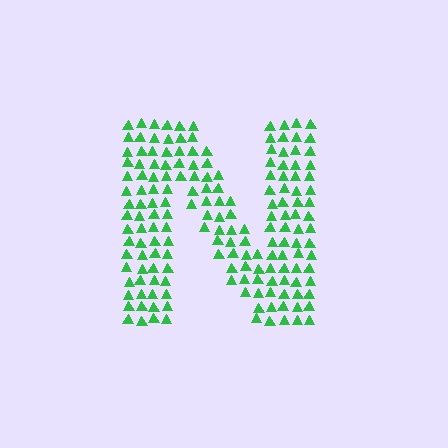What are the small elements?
The small elements are triangles.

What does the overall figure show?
The overall figure shows the letter N.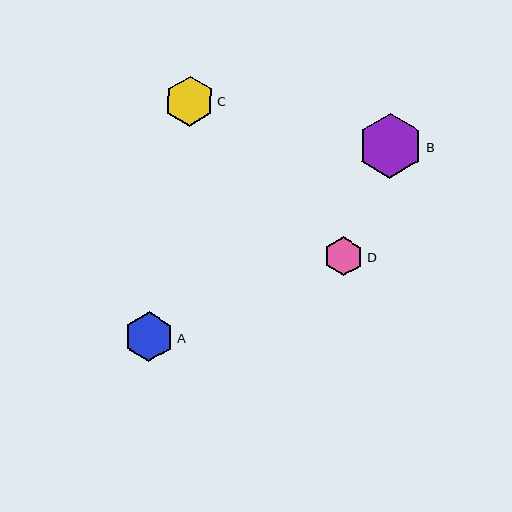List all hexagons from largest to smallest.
From largest to smallest: B, C, A, D.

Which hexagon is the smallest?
Hexagon D is the smallest with a size of approximately 39 pixels.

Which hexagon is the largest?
Hexagon B is the largest with a size of approximately 65 pixels.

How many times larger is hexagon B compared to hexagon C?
Hexagon B is approximately 1.3 times the size of hexagon C.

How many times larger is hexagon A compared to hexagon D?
Hexagon A is approximately 1.3 times the size of hexagon D.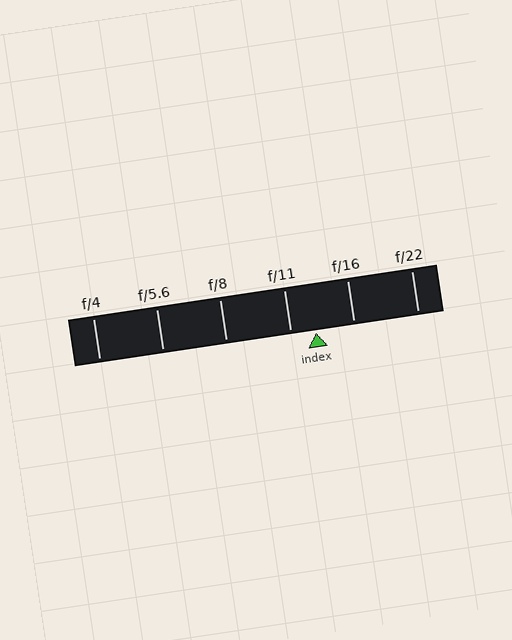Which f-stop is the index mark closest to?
The index mark is closest to f/11.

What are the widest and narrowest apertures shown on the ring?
The widest aperture shown is f/4 and the narrowest is f/22.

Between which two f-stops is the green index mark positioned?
The index mark is between f/11 and f/16.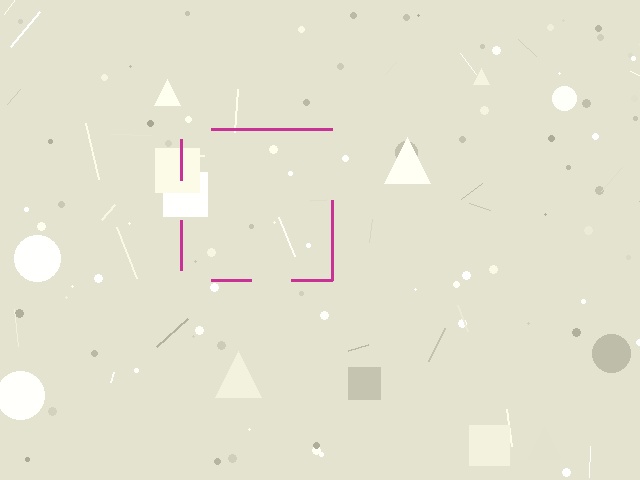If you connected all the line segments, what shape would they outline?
They would outline a square.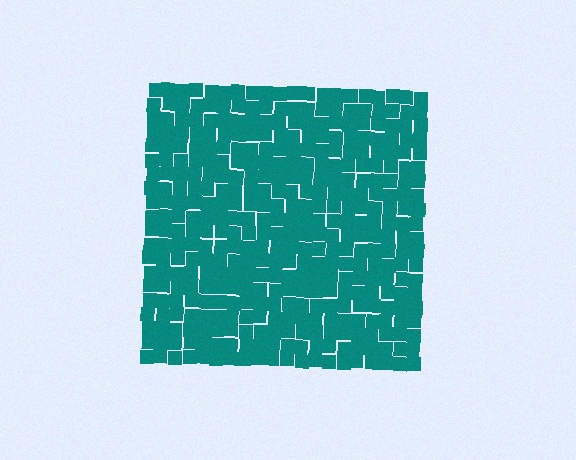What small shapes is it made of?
It is made of small squares.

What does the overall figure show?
The overall figure shows a square.